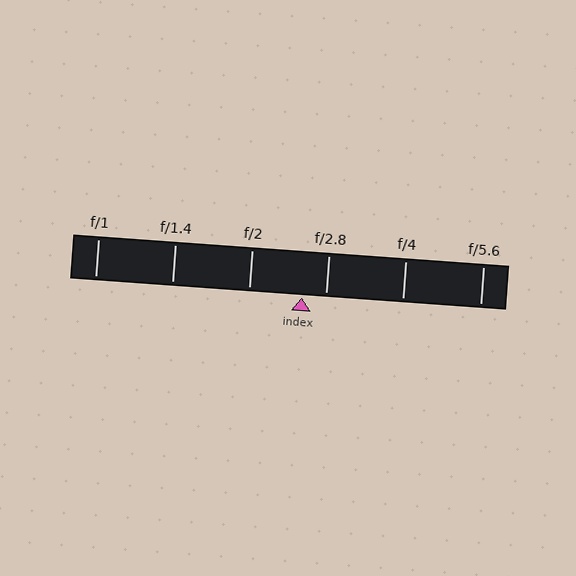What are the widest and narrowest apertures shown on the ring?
The widest aperture shown is f/1 and the narrowest is f/5.6.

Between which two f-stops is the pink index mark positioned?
The index mark is between f/2 and f/2.8.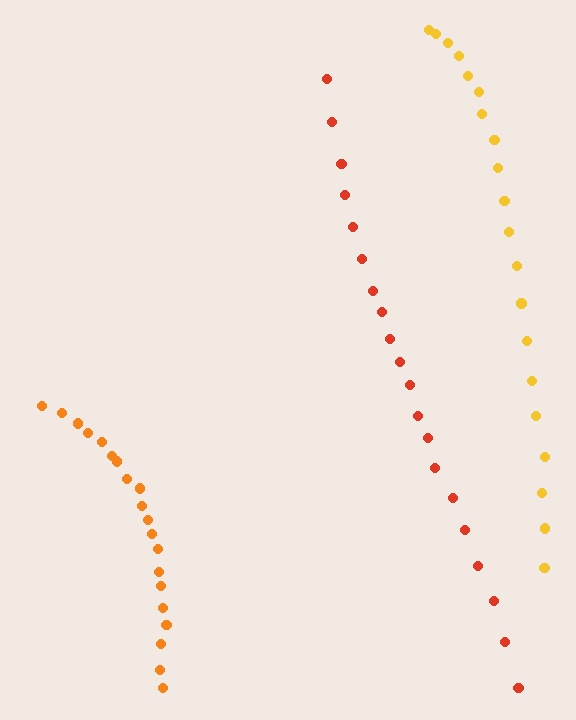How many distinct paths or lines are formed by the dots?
There are 3 distinct paths.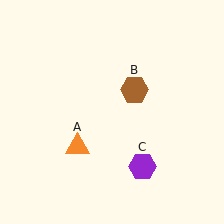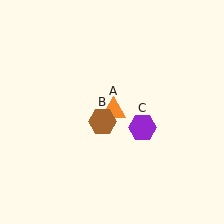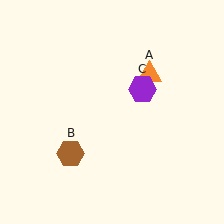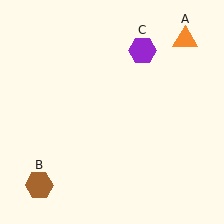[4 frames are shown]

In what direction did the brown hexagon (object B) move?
The brown hexagon (object B) moved down and to the left.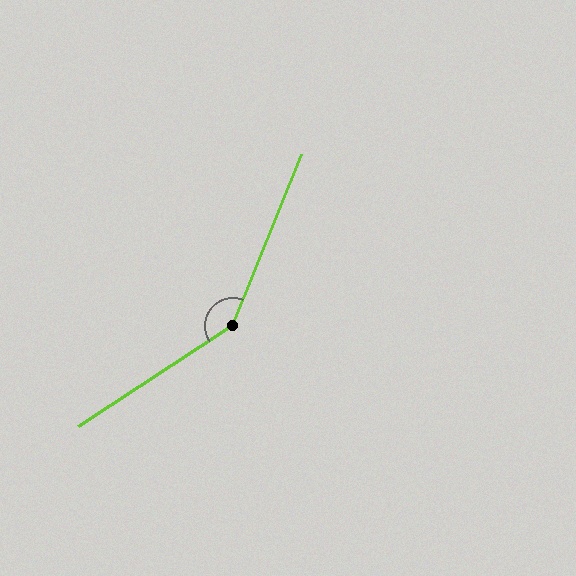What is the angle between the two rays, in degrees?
Approximately 145 degrees.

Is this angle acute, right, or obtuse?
It is obtuse.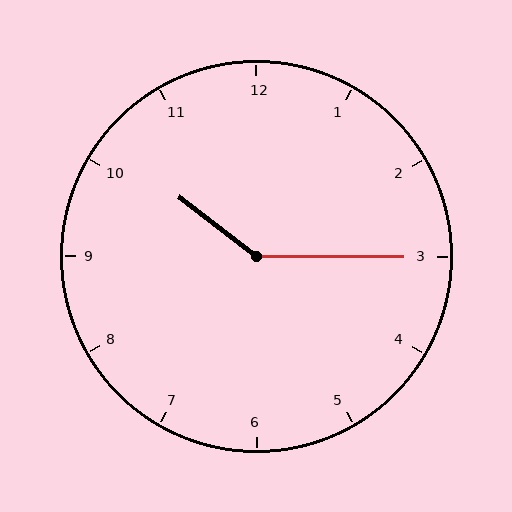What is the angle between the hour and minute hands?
Approximately 142 degrees.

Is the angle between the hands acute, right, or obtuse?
It is obtuse.